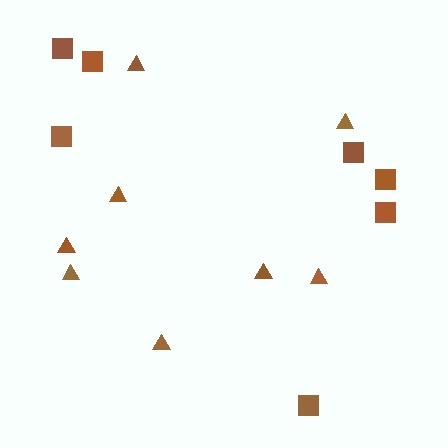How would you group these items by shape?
There are 2 groups: one group of squares (7) and one group of triangles (8).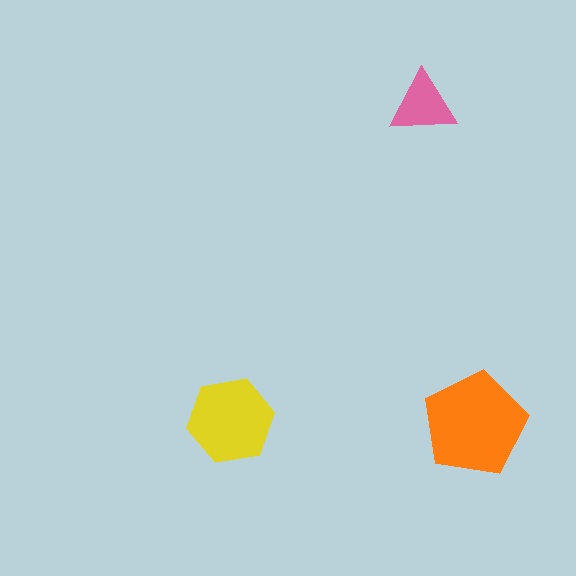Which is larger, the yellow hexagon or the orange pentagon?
The orange pentagon.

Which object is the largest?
The orange pentagon.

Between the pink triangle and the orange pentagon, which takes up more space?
The orange pentagon.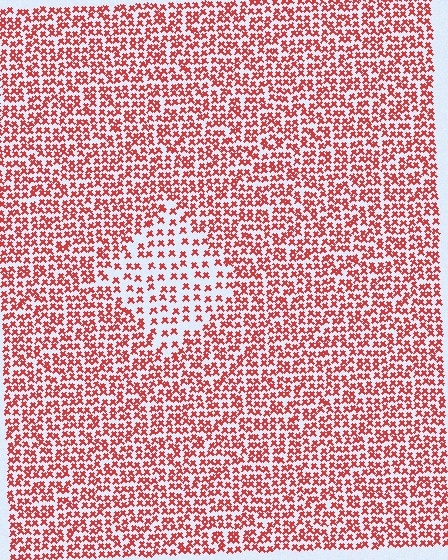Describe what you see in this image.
The image contains small red elements arranged at two different densities. A diamond-shaped region is visible where the elements are less densely packed than the surrounding area.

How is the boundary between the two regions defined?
The boundary is defined by a change in element density (approximately 1.9x ratio). All elements are the same color, size, and shape.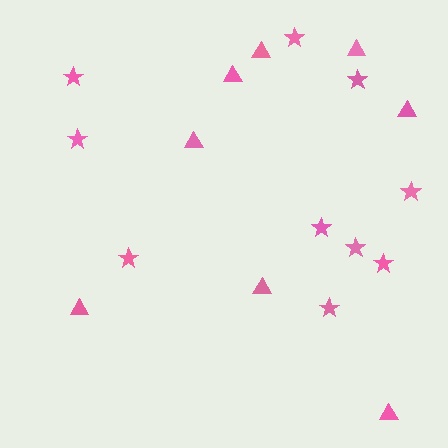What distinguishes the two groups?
There are 2 groups: one group of stars (10) and one group of triangles (8).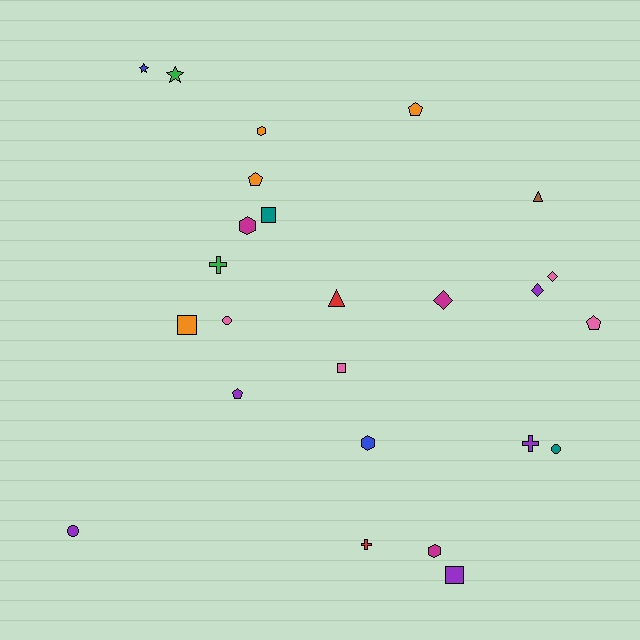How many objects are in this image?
There are 25 objects.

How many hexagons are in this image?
There are 4 hexagons.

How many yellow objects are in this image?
There are no yellow objects.